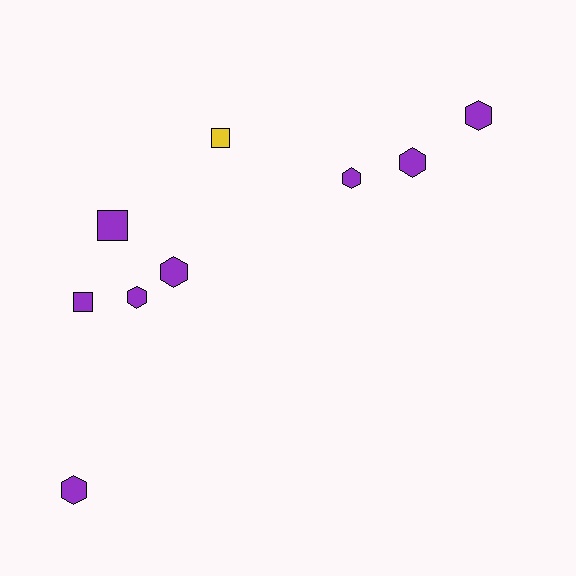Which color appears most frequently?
Purple, with 8 objects.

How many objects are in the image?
There are 9 objects.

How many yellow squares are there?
There is 1 yellow square.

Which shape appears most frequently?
Hexagon, with 6 objects.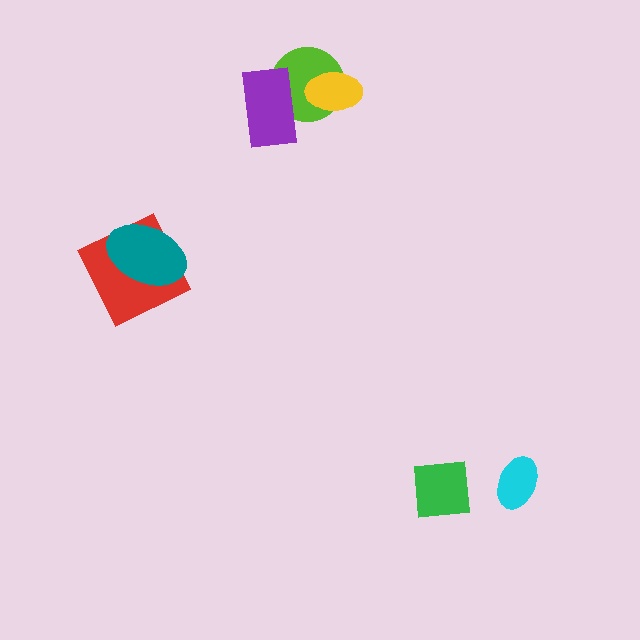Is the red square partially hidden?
Yes, it is partially covered by another shape.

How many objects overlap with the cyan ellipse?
0 objects overlap with the cyan ellipse.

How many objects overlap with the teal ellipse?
1 object overlaps with the teal ellipse.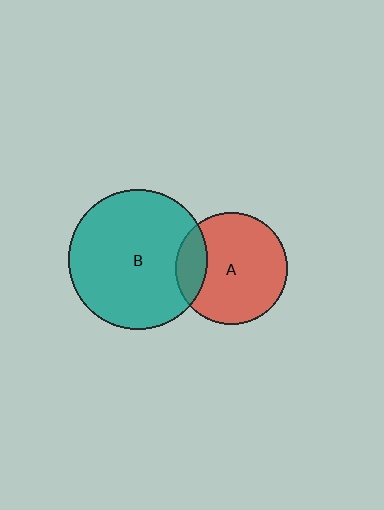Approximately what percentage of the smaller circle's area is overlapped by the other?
Approximately 20%.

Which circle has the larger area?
Circle B (teal).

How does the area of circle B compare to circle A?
Approximately 1.5 times.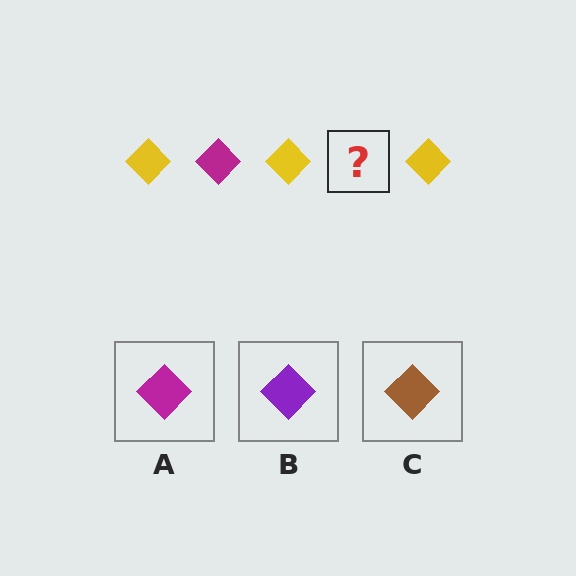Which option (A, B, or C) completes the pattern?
A.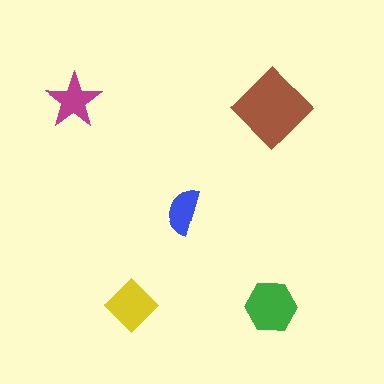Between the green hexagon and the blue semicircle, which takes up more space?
The green hexagon.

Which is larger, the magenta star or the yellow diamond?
The yellow diamond.